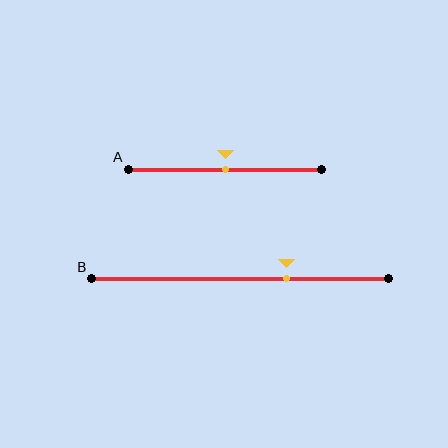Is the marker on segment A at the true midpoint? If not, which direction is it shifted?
Yes, the marker on segment A is at the true midpoint.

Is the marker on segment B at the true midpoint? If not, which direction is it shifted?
No, the marker on segment B is shifted to the right by about 16% of the segment length.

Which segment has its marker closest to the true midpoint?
Segment A has its marker closest to the true midpoint.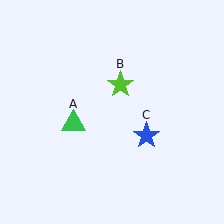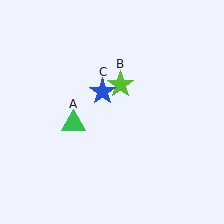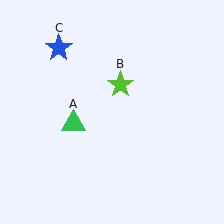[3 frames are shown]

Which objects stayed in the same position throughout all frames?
Green triangle (object A) and lime star (object B) remained stationary.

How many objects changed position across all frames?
1 object changed position: blue star (object C).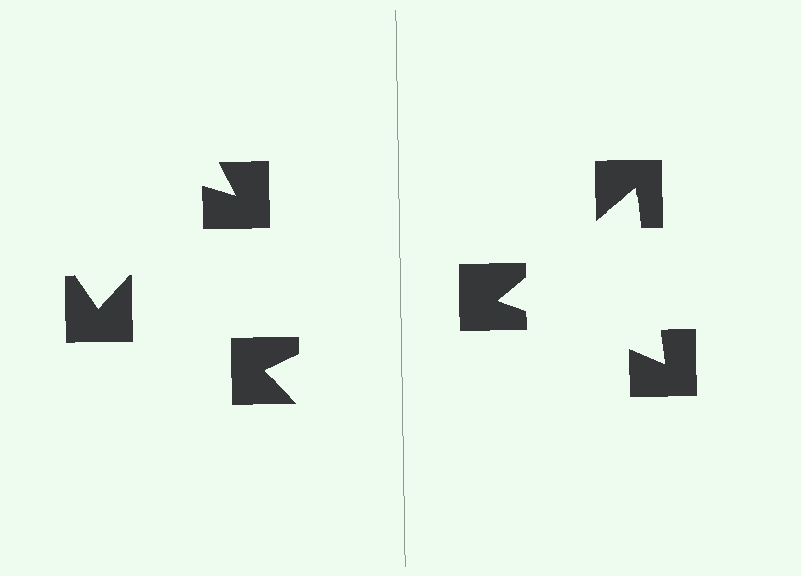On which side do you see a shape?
An illusory triangle appears on the right side. On the left side the wedge cuts are rotated, so no coherent shape forms.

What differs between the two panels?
The notched squares are positioned identically on both sides; only the wedge orientations differ. On the right they align to a triangle; on the left they are misaligned.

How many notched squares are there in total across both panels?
6 — 3 on each side.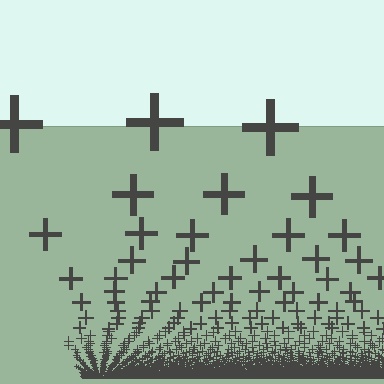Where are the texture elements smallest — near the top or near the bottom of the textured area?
Near the bottom.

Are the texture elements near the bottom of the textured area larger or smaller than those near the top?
Smaller. The gradient is inverted — elements near the bottom are smaller and denser.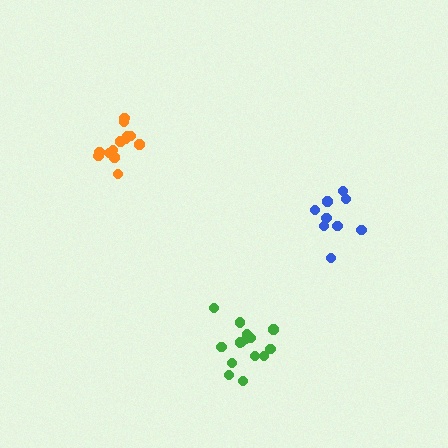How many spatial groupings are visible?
There are 3 spatial groupings.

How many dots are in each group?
Group 1: 9 dots, Group 2: 15 dots, Group 3: 13 dots (37 total).